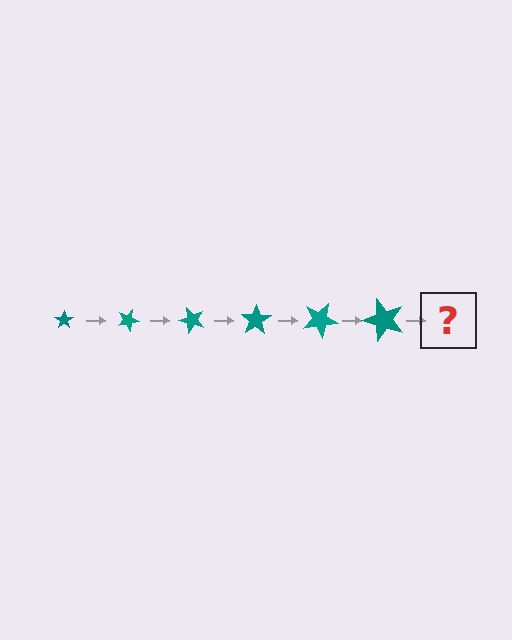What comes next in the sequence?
The next element should be a star, larger than the previous one and rotated 150 degrees from the start.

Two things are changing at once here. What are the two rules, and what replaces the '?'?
The two rules are that the star grows larger each step and it rotates 25 degrees each step. The '?' should be a star, larger than the previous one and rotated 150 degrees from the start.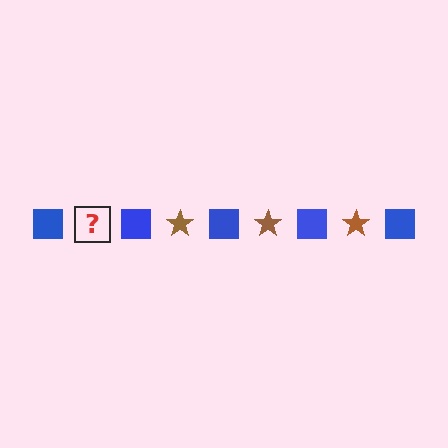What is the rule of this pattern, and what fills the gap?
The rule is that the pattern alternates between blue square and brown star. The gap should be filled with a brown star.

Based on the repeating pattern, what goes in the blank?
The blank should be a brown star.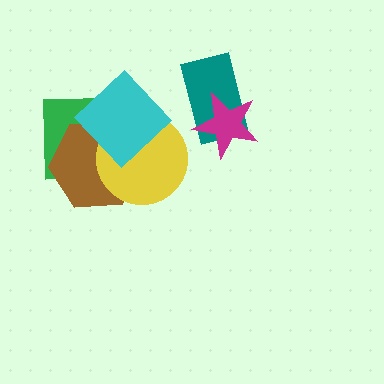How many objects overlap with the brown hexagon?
3 objects overlap with the brown hexagon.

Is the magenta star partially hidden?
No, no other shape covers it.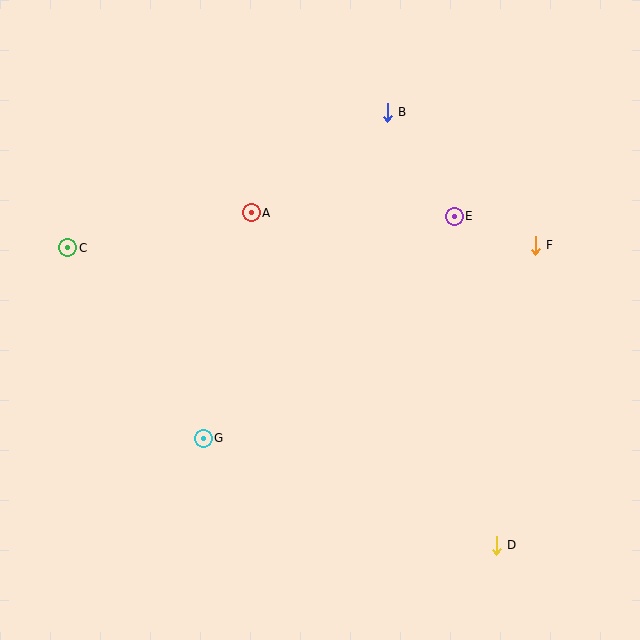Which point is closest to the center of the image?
Point A at (251, 213) is closest to the center.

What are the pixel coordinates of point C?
Point C is at (68, 248).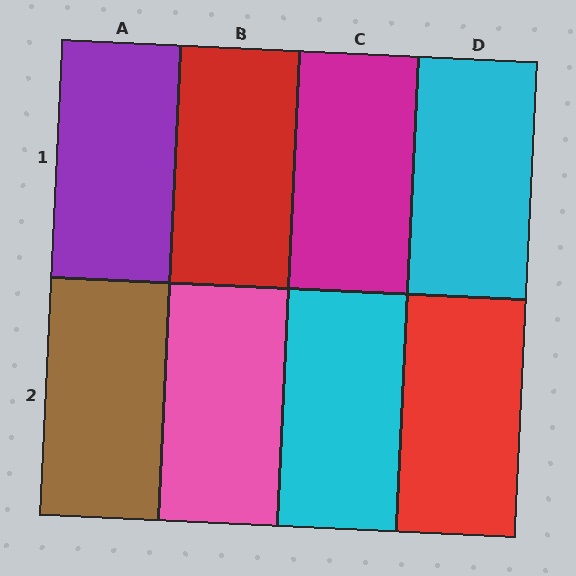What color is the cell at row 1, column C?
Magenta.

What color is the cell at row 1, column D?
Cyan.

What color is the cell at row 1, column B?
Red.